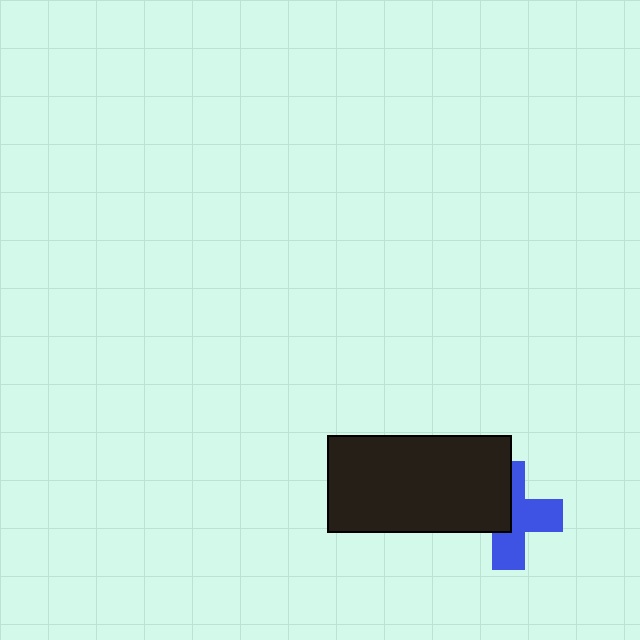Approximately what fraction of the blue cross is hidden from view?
Roughly 44% of the blue cross is hidden behind the black rectangle.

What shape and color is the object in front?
The object in front is a black rectangle.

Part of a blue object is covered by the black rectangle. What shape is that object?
It is a cross.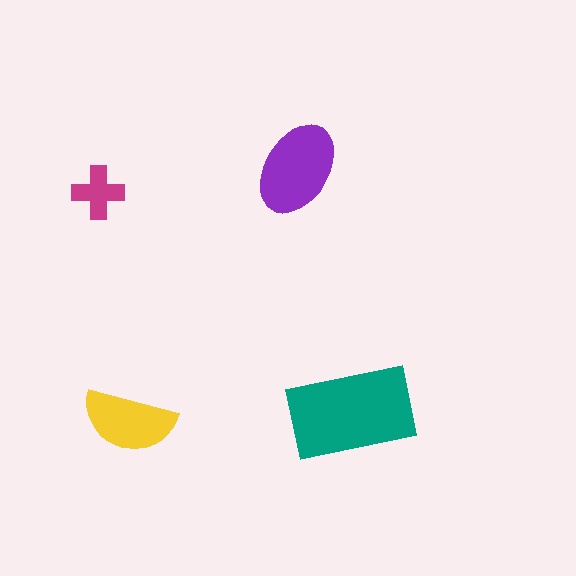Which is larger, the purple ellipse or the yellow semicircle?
The purple ellipse.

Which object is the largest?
The teal rectangle.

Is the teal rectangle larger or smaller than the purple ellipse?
Larger.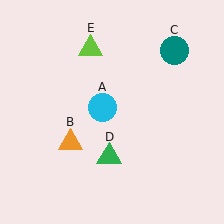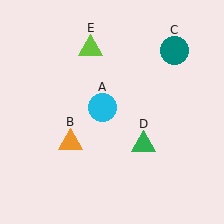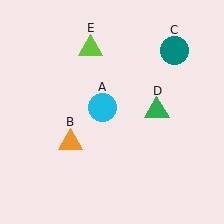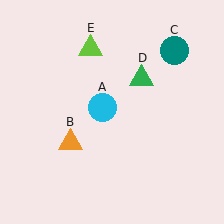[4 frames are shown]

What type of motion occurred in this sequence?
The green triangle (object D) rotated counterclockwise around the center of the scene.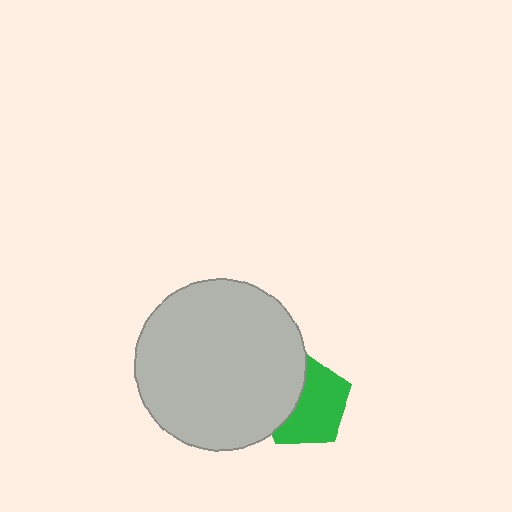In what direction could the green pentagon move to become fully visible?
The green pentagon could move right. That would shift it out from behind the light gray circle entirely.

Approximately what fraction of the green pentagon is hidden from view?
Roughly 38% of the green pentagon is hidden behind the light gray circle.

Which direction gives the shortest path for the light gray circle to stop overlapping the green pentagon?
Moving left gives the shortest separation.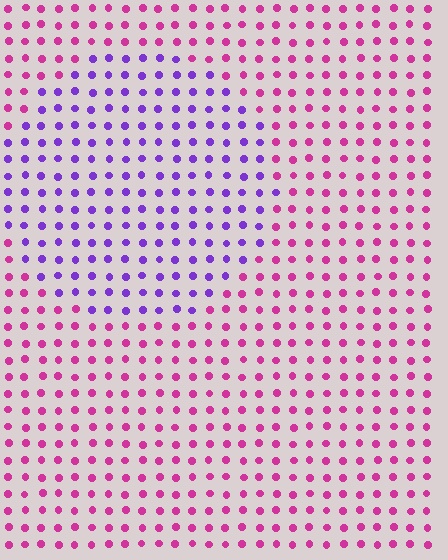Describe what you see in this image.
The image is filled with small magenta elements in a uniform arrangement. A circle-shaped region is visible where the elements are tinted to a slightly different hue, forming a subtle color boundary.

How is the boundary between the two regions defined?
The boundary is defined purely by a slight shift in hue (about 52 degrees). Spacing, size, and orientation are identical on both sides.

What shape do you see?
I see a circle.